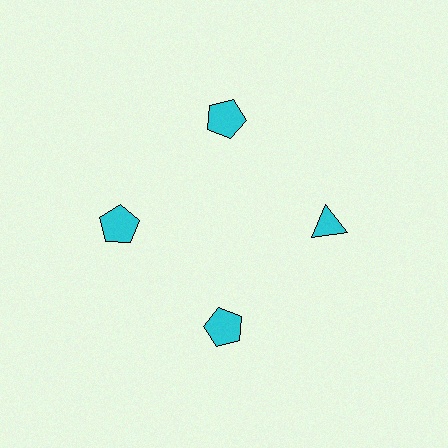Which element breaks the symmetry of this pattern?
The cyan triangle at roughly the 3 o'clock position breaks the symmetry. All other shapes are cyan pentagons.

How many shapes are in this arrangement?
There are 4 shapes arranged in a ring pattern.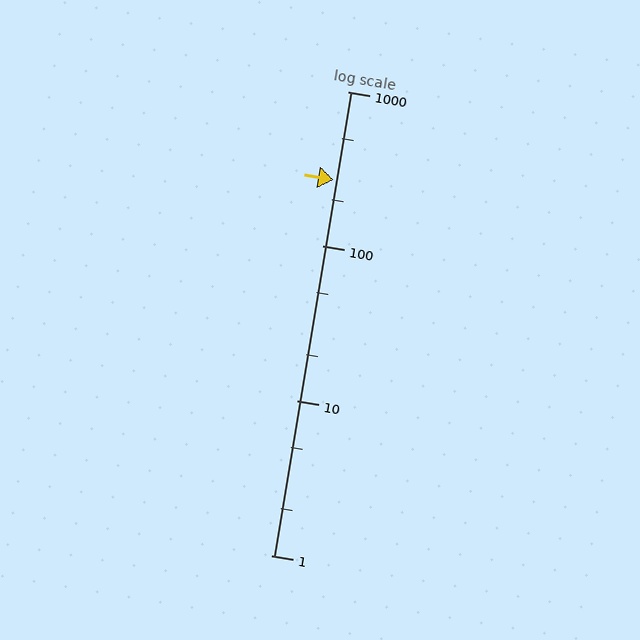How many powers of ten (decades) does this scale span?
The scale spans 3 decades, from 1 to 1000.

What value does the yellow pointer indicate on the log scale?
The pointer indicates approximately 270.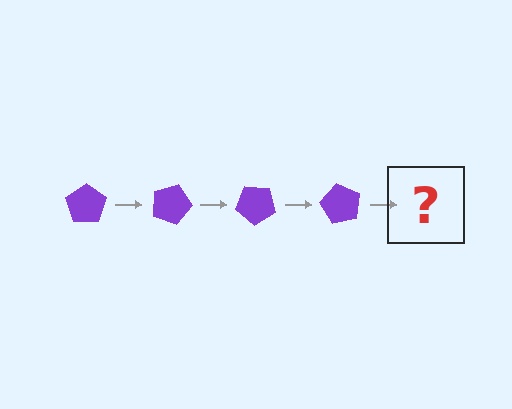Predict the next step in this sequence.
The next step is a purple pentagon rotated 80 degrees.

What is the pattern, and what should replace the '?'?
The pattern is that the pentagon rotates 20 degrees each step. The '?' should be a purple pentagon rotated 80 degrees.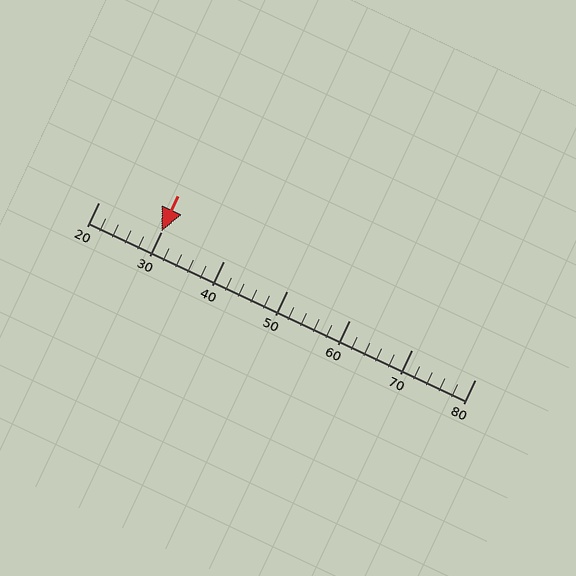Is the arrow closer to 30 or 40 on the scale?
The arrow is closer to 30.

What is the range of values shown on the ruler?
The ruler shows values from 20 to 80.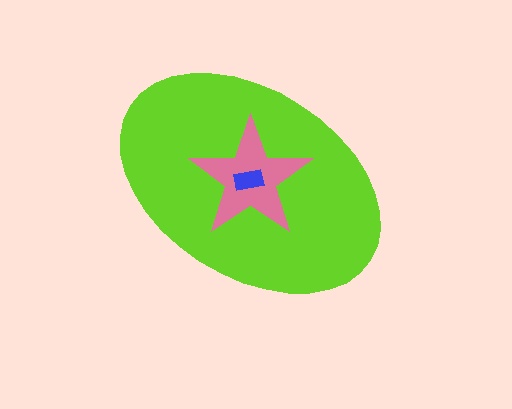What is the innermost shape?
The blue rectangle.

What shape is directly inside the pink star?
The blue rectangle.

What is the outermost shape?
The lime ellipse.